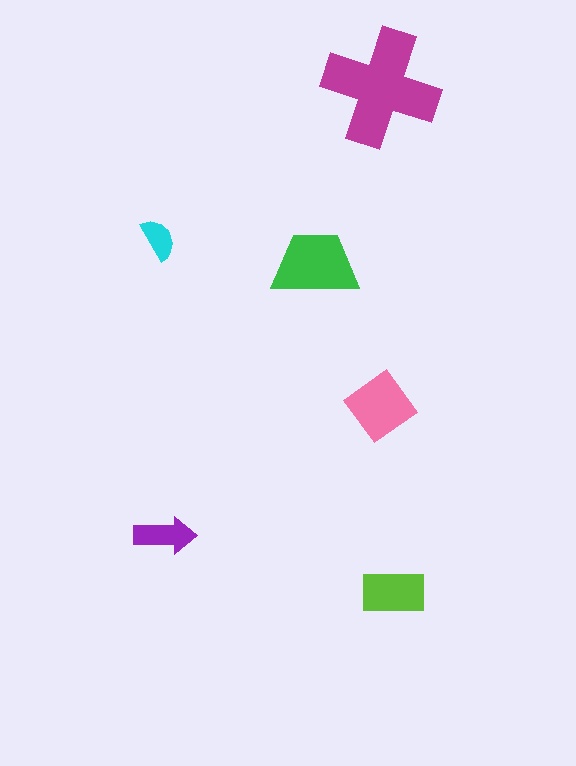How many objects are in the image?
There are 6 objects in the image.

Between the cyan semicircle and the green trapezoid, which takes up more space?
The green trapezoid.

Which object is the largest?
The magenta cross.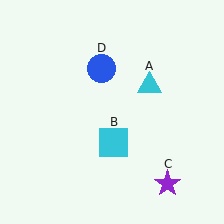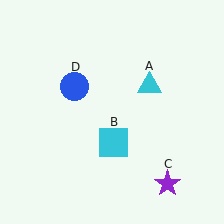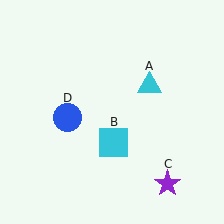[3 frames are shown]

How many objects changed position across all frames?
1 object changed position: blue circle (object D).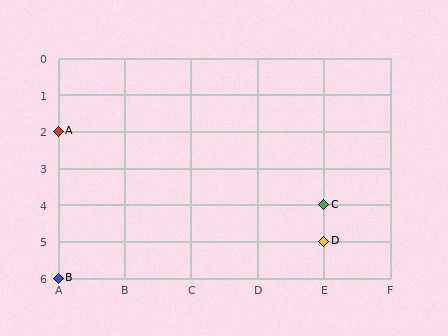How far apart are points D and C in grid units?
Points D and C are 1 row apart.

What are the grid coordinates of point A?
Point A is at grid coordinates (A, 2).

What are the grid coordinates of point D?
Point D is at grid coordinates (E, 5).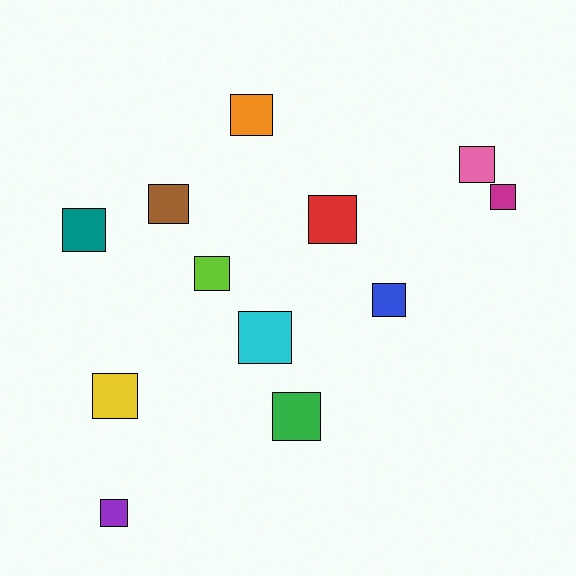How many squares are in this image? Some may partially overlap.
There are 12 squares.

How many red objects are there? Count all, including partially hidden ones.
There is 1 red object.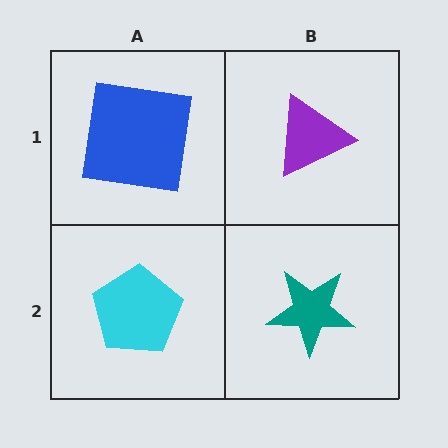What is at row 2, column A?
A cyan pentagon.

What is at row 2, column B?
A teal star.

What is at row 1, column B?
A purple triangle.